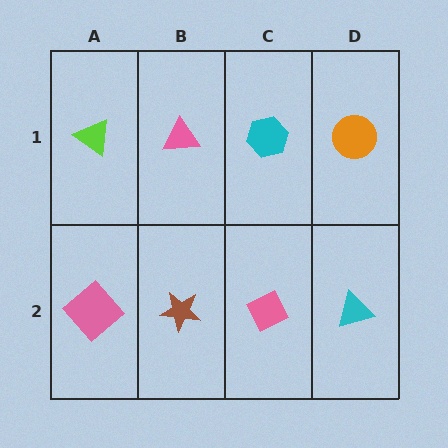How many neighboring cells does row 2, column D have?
2.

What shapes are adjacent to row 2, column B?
A pink triangle (row 1, column B), a pink diamond (row 2, column A), a pink diamond (row 2, column C).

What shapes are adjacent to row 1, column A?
A pink diamond (row 2, column A), a pink triangle (row 1, column B).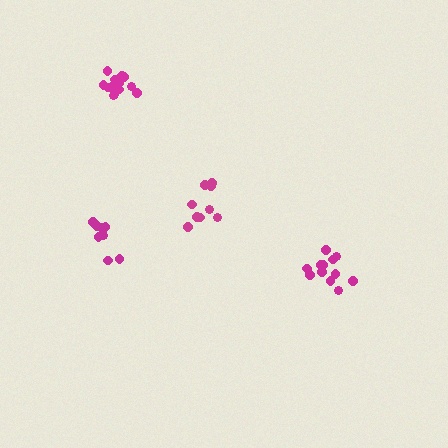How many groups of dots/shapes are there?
There are 4 groups.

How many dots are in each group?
Group 1: 8 dots, Group 2: 9 dots, Group 3: 12 dots, Group 4: 13 dots (42 total).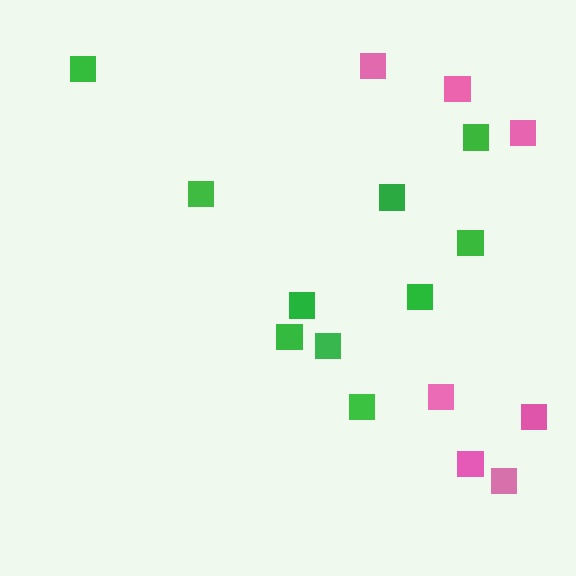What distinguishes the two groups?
There are 2 groups: one group of pink squares (7) and one group of green squares (10).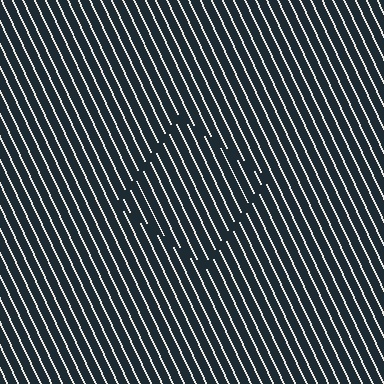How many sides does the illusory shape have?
4 sides — the line-ends trace a square.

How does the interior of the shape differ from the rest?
The interior of the shape contains the same grating, shifted by half a period — the contour is defined by the phase discontinuity where line-ends from the inner and outer gratings abut.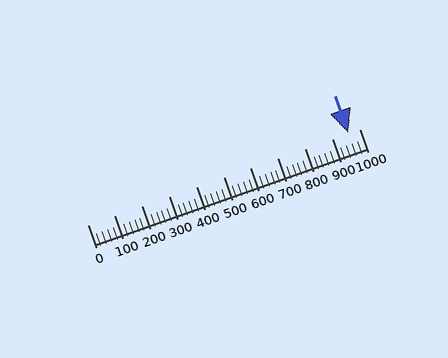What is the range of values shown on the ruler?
The ruler shows values from 0 to 1000.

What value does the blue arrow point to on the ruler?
The blue arrow points to approximately 960.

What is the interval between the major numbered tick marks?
The major tick marks are spaced 100 units apart.